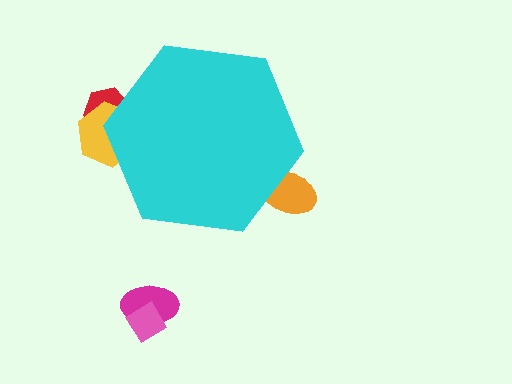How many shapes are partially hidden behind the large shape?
3 shapes are partially hidden.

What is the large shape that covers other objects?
A cyan hexagon.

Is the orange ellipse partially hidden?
Yes, the orange ellipse is partially hidden behind the cyan hexagon.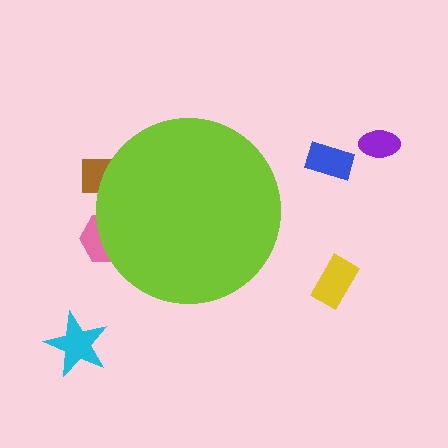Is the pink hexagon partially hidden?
Yes, the pink hexagon is partially hidden behind the lime circle.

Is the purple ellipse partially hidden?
No, the purple ellipse is fully visible.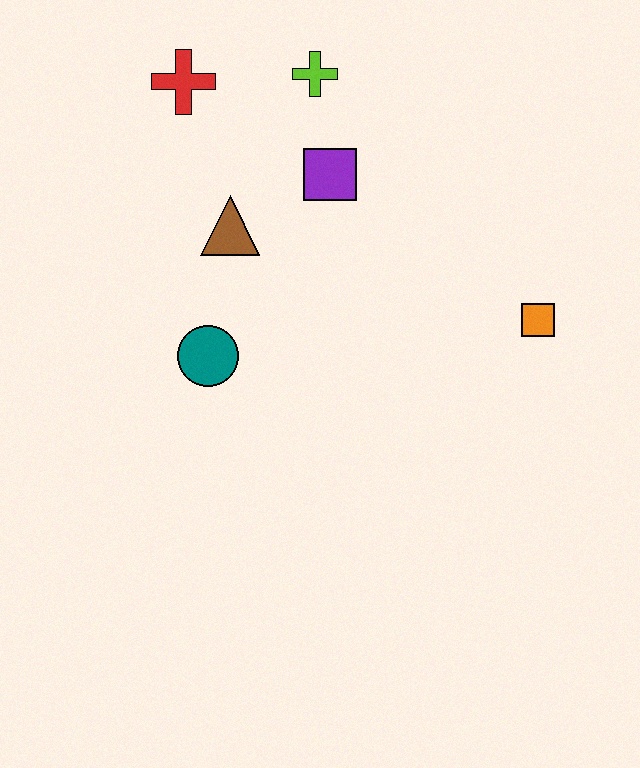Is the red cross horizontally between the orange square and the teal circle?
No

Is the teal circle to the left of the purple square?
Yes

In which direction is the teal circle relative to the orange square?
The teal circle is to the left of the orange square.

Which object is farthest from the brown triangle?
The orange square is farthest from the brown triangle.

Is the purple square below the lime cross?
Yes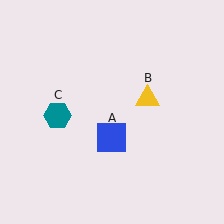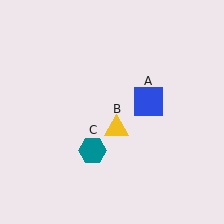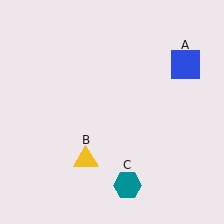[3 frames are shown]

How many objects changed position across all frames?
3 objects changed position: blue square (object A), yellow triangle (object B), teal hexagon (object C).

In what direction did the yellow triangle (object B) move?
The yellow triangle (object B) moved down and to the left.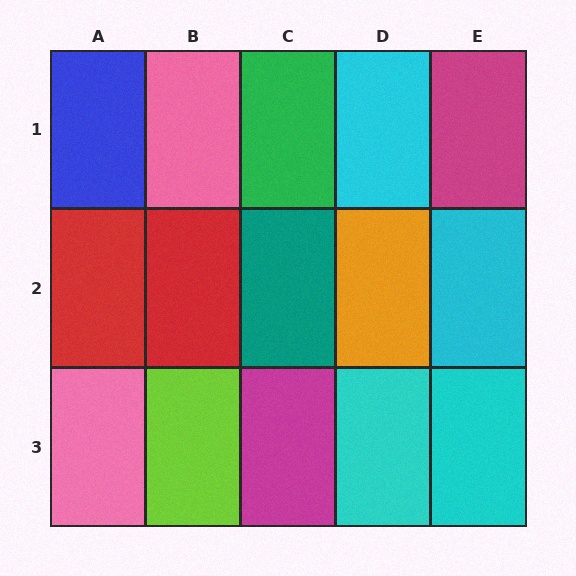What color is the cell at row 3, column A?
Pink.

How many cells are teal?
1 cell is teal.